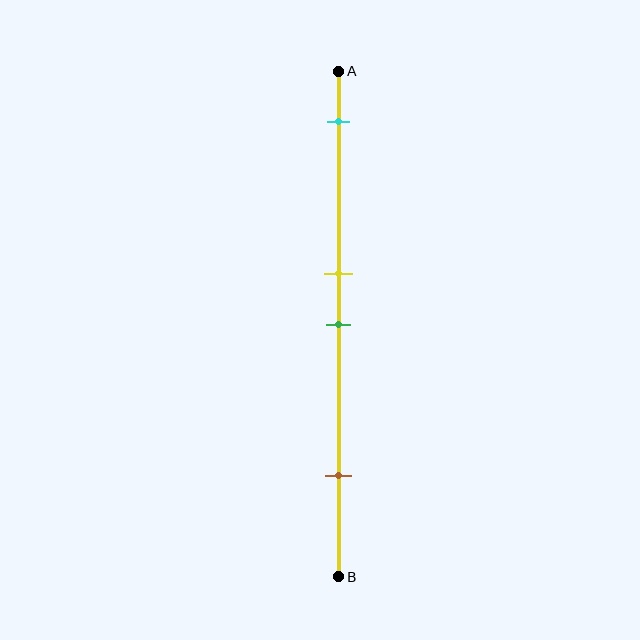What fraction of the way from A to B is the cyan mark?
The cyan mark is approximately 10% (0.1) of the way from A to B.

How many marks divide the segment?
There are 4 marks dividing the segment.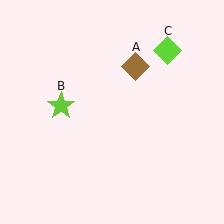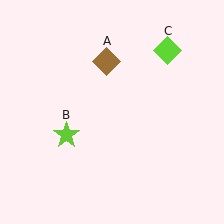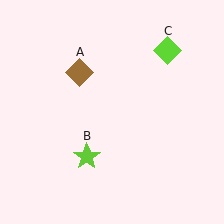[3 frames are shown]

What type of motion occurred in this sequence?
The brown diamond (object A), lime star (object B) rotated counterclockwise around the center of the scene.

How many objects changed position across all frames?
2 objects changed position: brown diamond (object A), lime star (object B).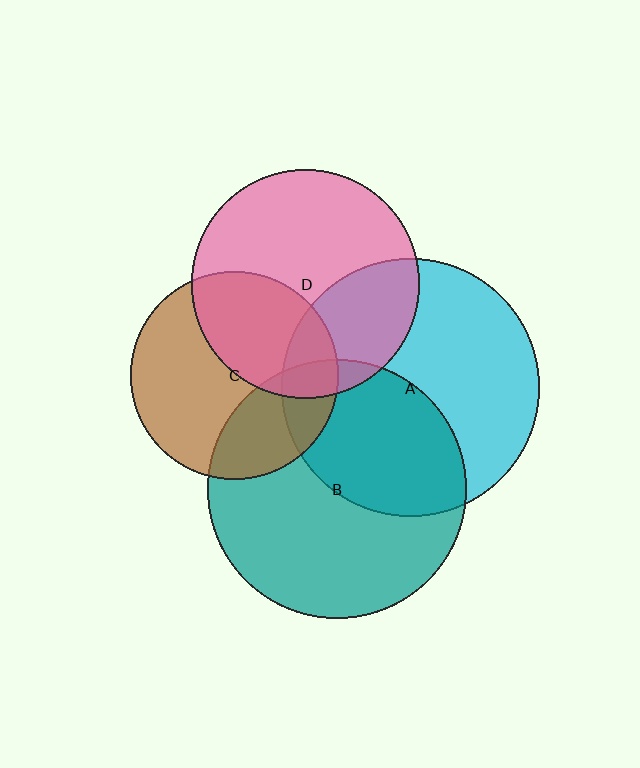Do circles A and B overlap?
Yes.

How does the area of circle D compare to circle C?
Approximately 1.2 times.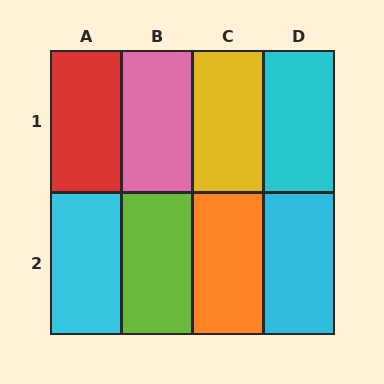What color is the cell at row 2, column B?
Lime.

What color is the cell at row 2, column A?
Cyan.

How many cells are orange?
1 cell is orange.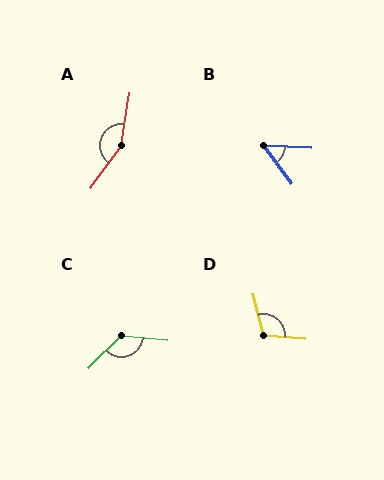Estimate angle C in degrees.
Approximately 130 degrees.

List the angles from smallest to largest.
B (51°), D (109°), C (130°), A (153°).